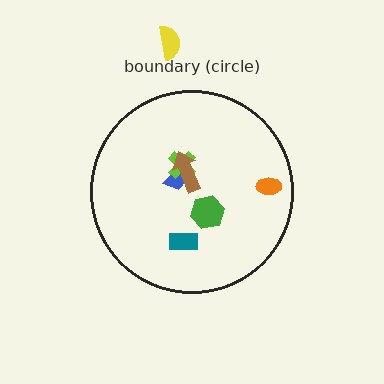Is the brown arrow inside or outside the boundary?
Inside.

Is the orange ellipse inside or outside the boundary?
Inside.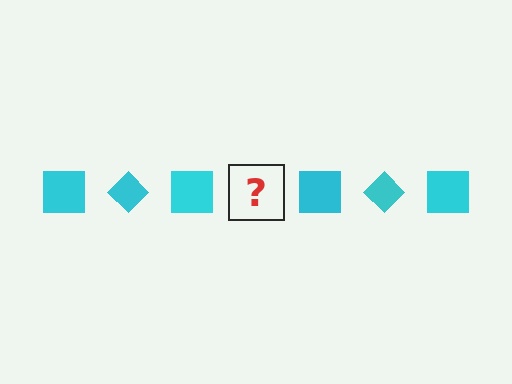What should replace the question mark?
The question mark should be replaced with a cyan diamond.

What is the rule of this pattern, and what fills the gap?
The rule is that the pattern cycles through square, diamond shapes in cyan. The gap should be filled with a cyan diamond.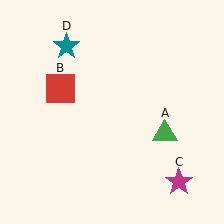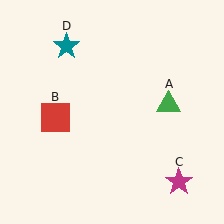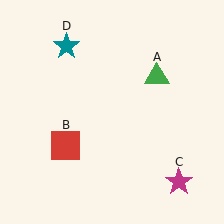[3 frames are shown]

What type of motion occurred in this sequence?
The green triangle (object A), red square (object B) rotated counterclockwise around the center of the scene.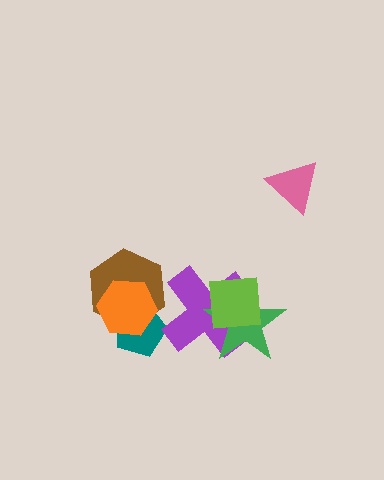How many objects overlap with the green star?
2 objects overlap with the green star.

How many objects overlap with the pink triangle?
0 objects overlap with the pink triangle.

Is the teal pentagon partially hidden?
Yes, it is partially covered by another shape.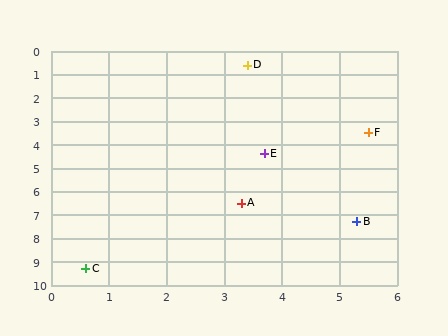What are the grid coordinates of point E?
Point E is at approximately (3.7, 4.4).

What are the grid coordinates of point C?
Point C is at approximately (0.6, 9.3).